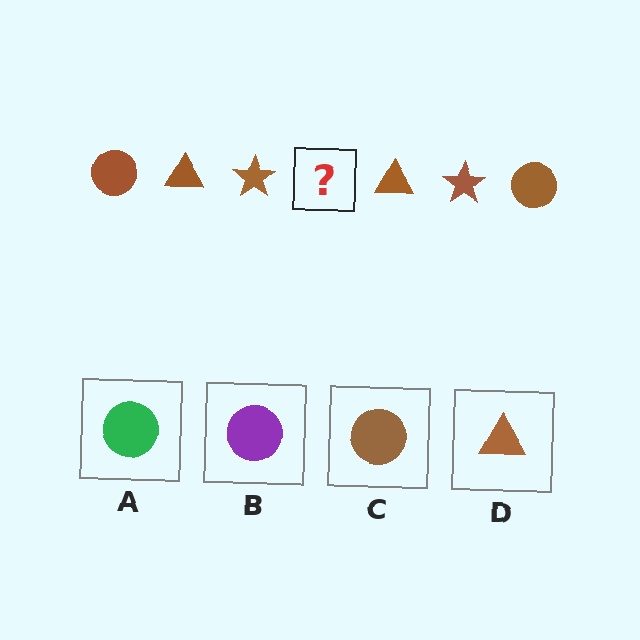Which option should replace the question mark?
Option C.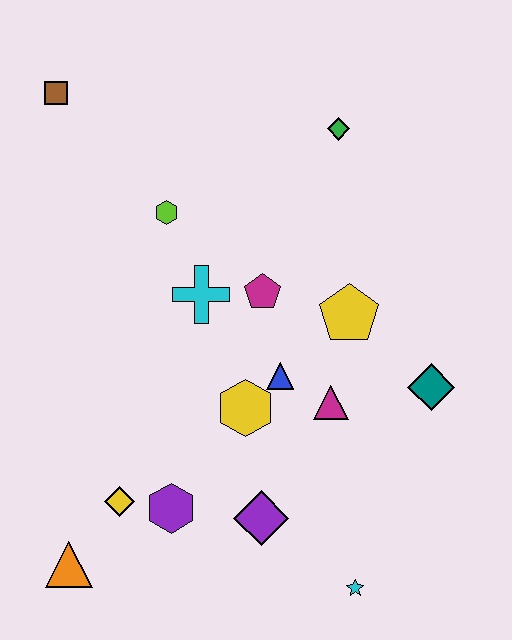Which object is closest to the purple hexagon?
The yellow diamond is closest to the purple hexagon.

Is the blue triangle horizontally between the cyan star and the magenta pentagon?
Yes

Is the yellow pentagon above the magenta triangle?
Yes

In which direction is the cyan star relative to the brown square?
The cyan star is below the brown square.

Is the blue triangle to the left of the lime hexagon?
No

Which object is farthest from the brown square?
The cyan star is farthest from the brown square.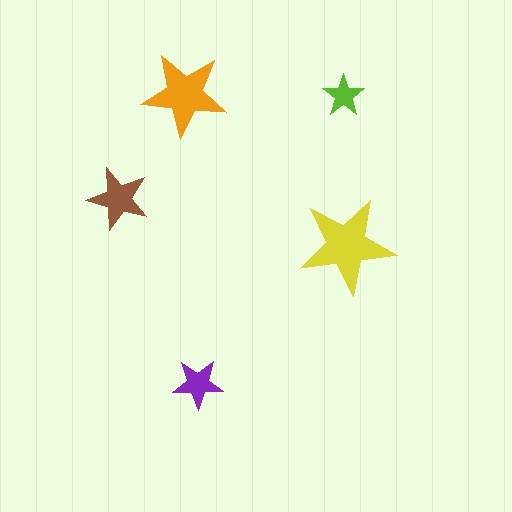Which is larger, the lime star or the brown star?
The brown one.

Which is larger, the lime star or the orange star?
The orange one.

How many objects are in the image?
There are 5 objects in the image.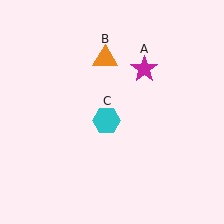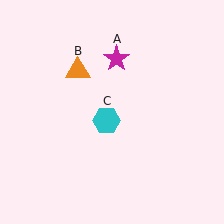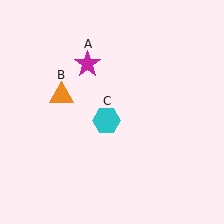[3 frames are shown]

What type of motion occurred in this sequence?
The magenta star (object A), orange triangle (object B) rotated counterclockwise around the center of the scene.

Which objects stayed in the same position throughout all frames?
Cyan hexagon (object C) remained stationary.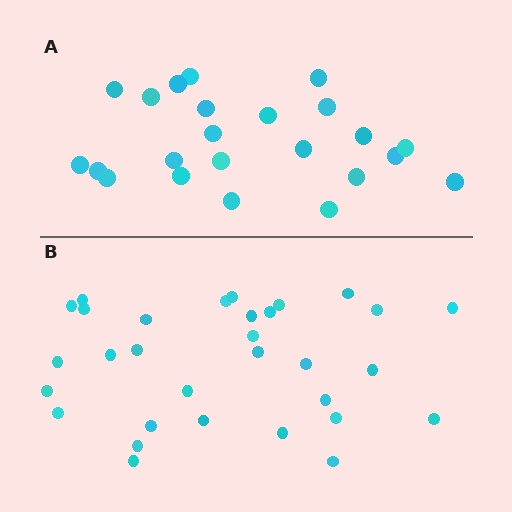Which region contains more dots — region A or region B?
Region B (the bottom region) has more dots.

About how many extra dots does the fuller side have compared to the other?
Region B has roughly 8 or so more dots than region A.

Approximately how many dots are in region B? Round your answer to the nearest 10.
About 30 dots. (The exact count is 31, which rounds to 30.)